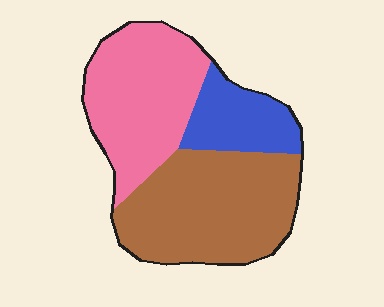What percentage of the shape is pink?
Pink covers around 40% of the shape.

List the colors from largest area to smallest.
From largest to smallest: brown, pink, blue.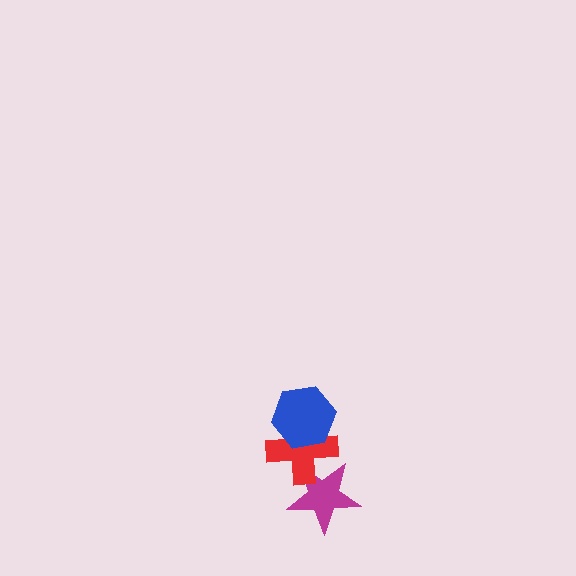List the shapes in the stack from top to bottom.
From top to bottom: the blue hexagon, the red cross, the magenta star.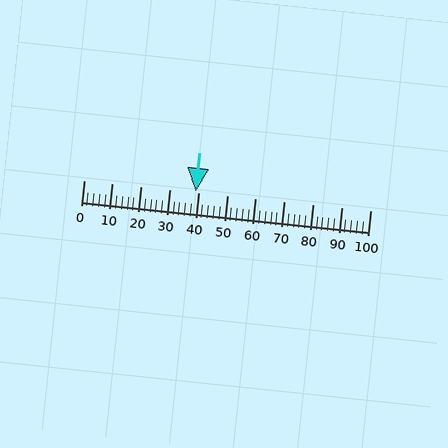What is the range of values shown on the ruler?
The ruler shows values from 0 to 100.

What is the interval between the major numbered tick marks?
The major tick marks are spaced 10 units apart.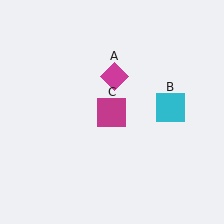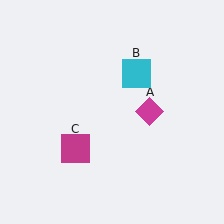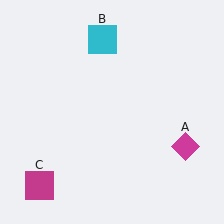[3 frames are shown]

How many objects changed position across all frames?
3 objects changed position: magenta diamond (object A), cyan square (object B), magenta square (object C).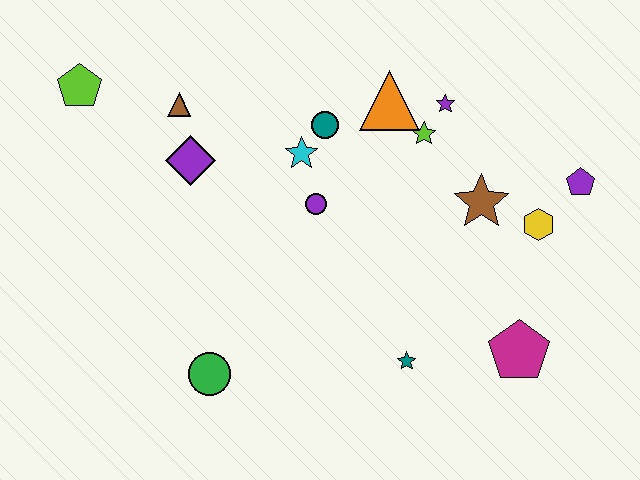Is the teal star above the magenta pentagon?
No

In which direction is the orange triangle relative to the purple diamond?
The orange triangle is to the right of the purple diamond.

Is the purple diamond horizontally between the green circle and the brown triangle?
Yes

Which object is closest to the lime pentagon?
The brown triangle is closest to the lime pentagon.